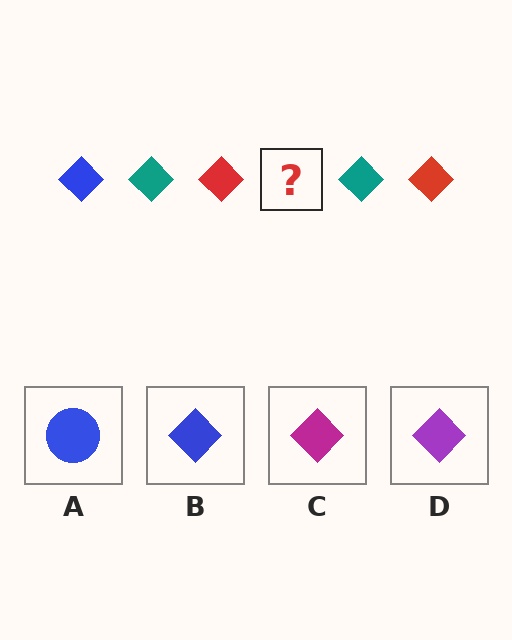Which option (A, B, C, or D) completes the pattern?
B.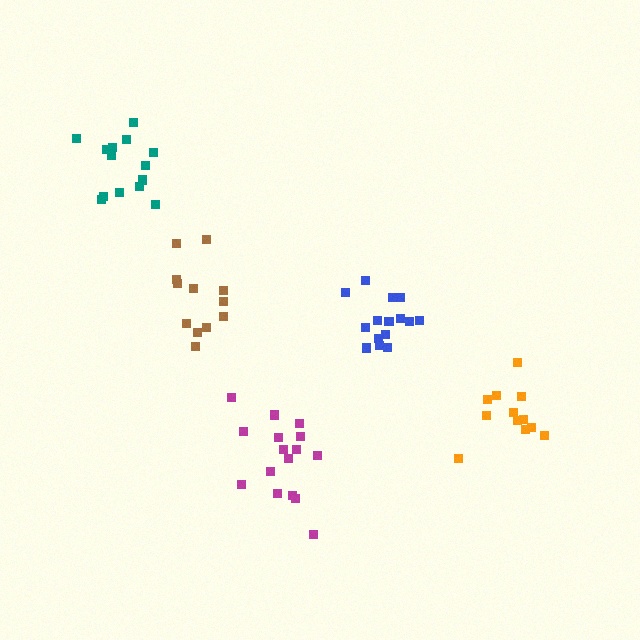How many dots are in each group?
Group 1: 12 dots, Group 2: 14 dots, Group 3: 15 dots, Group 4: 16 dots, Group 5: 12 dots (69 total).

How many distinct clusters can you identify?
There are 5 distinct clusters.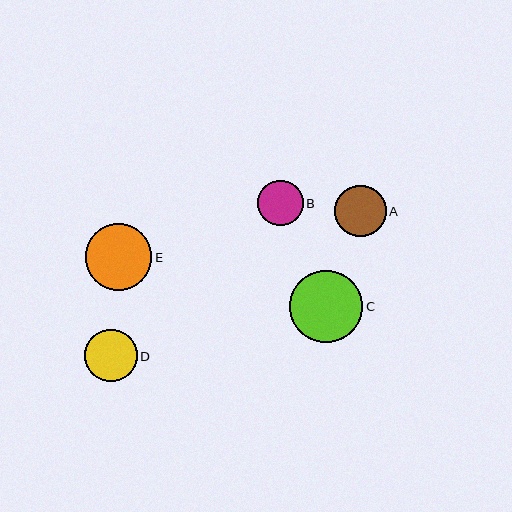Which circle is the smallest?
Circle B is the smallest with a size of approximately 46 pixels.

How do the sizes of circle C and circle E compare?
Circle C and circle E are approximately the same size.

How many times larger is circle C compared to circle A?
Circle C is approximately 1.4 times the size of circle A.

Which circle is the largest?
Circle C is the largest with a size of approximately 73 pixels.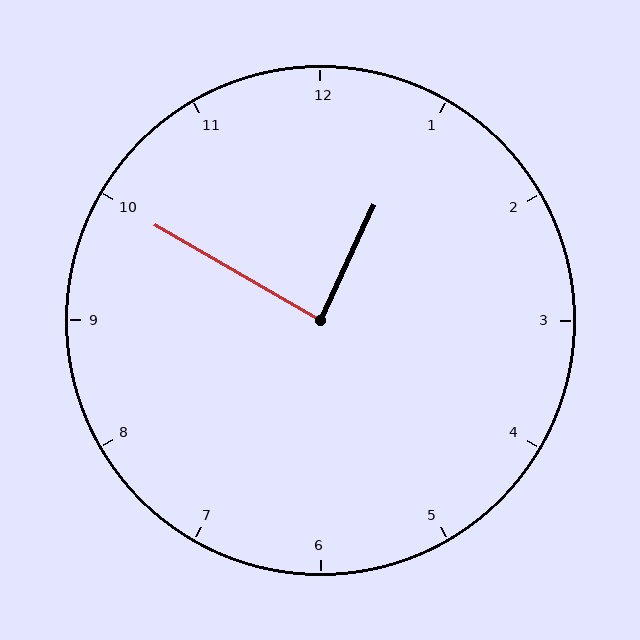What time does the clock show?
12:50.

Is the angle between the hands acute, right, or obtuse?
It is right.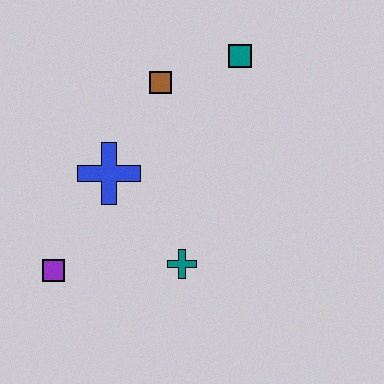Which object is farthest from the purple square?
The teal square is farthest from the purple square.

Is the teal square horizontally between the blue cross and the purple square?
No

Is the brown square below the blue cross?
No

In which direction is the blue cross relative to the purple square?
The blue cross is above the purple square.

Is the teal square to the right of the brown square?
Yes